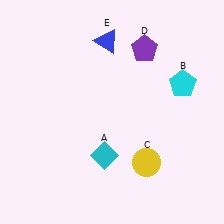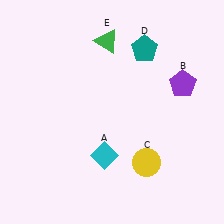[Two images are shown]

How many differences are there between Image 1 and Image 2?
There are 3 differences between the two images.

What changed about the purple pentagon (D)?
In Image 1, D is purple. In Image 2, it changed to teal.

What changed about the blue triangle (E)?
In Image 1, E is blue. In Image 2, it changed to green.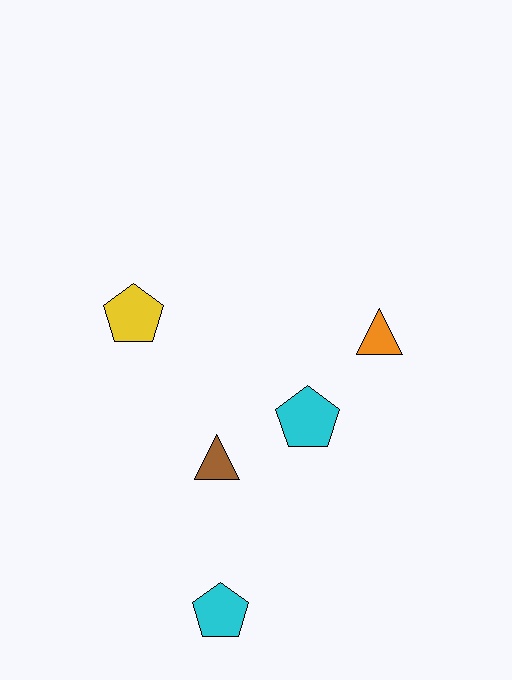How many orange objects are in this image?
There is 1 orange object.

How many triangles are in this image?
There are 2 triangles.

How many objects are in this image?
There are 5 objects.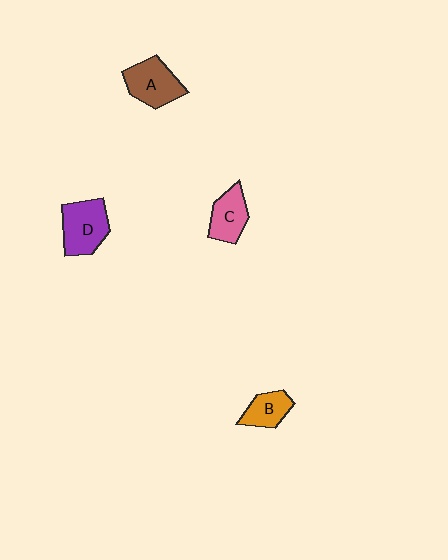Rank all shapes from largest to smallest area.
From largest to smallest: D (purple), A (brown), C (pink), B (orange).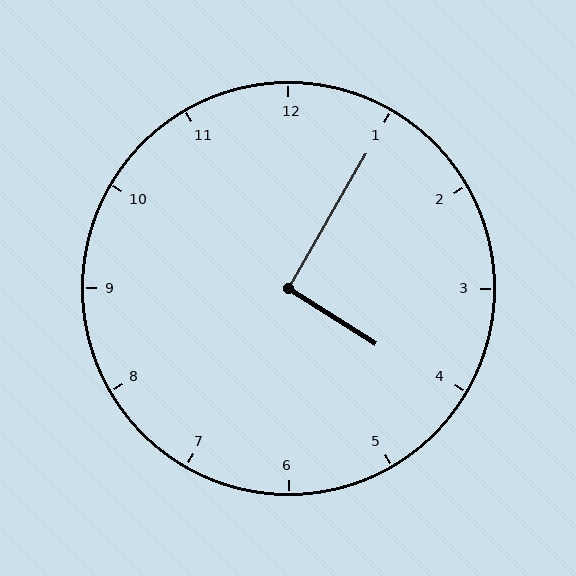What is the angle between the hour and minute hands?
Approximately 92 degrees.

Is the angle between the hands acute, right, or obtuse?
It is right.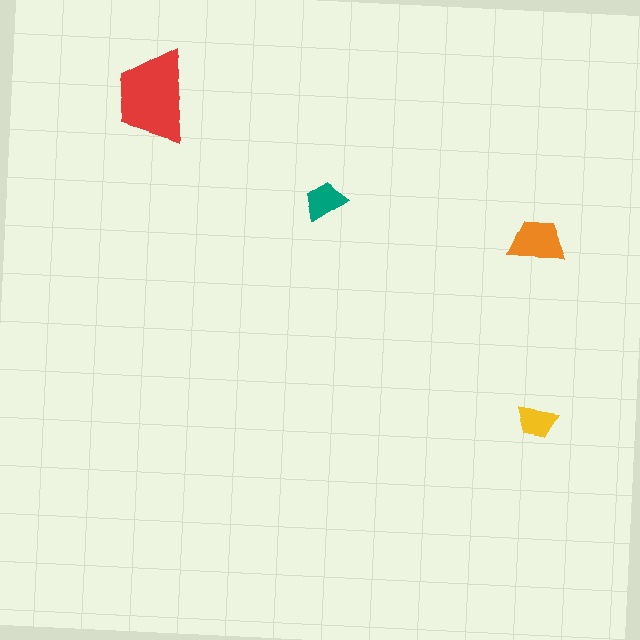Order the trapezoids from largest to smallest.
the red one, the orange one, the teal one, the yellow one.